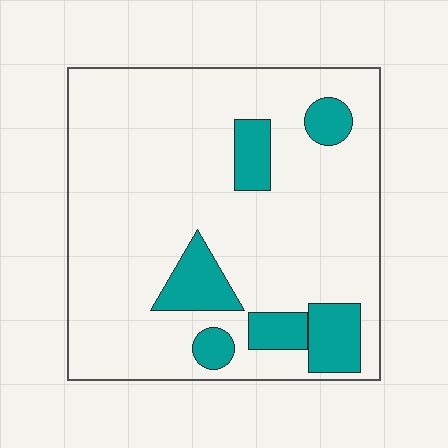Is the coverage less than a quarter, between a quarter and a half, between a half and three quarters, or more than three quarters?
Less than a quarter.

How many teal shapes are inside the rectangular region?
6.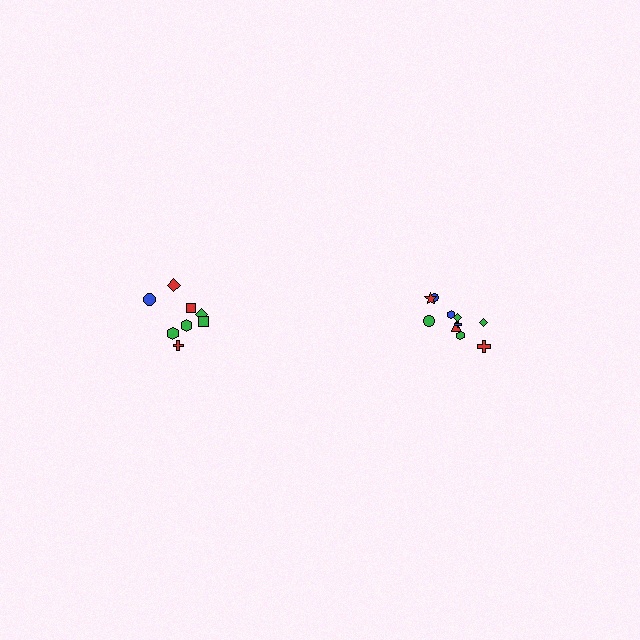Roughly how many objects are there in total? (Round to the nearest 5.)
Roughly 20 objects in total.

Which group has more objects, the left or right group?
The right group.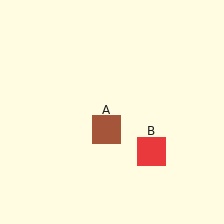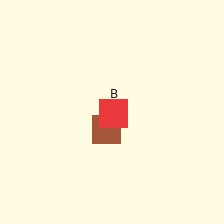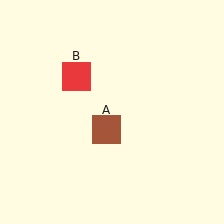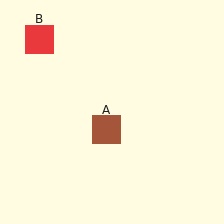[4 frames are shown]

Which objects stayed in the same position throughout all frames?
Brown square (object A) remained stationary.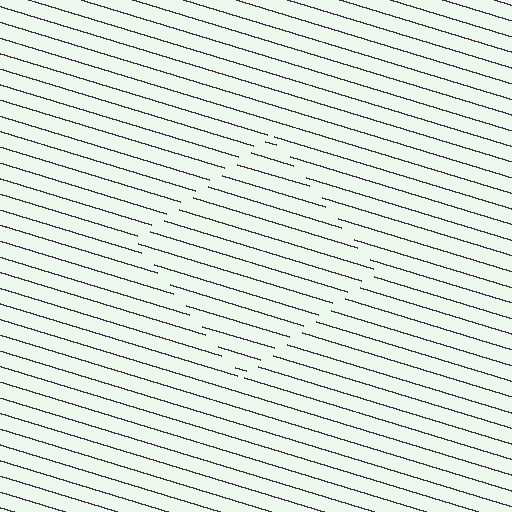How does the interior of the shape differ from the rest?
The interior of the shape contains the same grating, shifted by half a period — the contour is defined by the phase discontinuity where line-ends from the inner and outer gratings abut.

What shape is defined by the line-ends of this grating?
An illusory square. The interior of the shape contains the same grating, shifted by half a period — the contour is defined by the phase discontinuity where line-ends from the inner and outer gratings abut.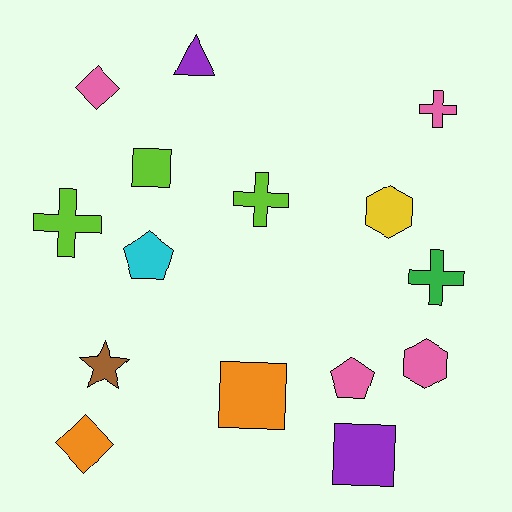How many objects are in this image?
There are 15 objects.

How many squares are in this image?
There are 3 squares.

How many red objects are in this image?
There are no red objects.